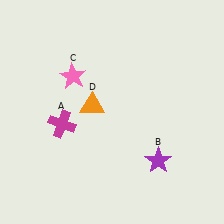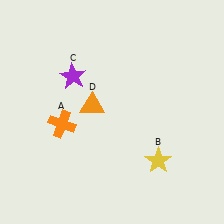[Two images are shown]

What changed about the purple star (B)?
In Image 1, B is purple. In Image 2, it changed to yellow.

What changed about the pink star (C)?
In Image 1, C is pink. In Image 2, it changed to purple.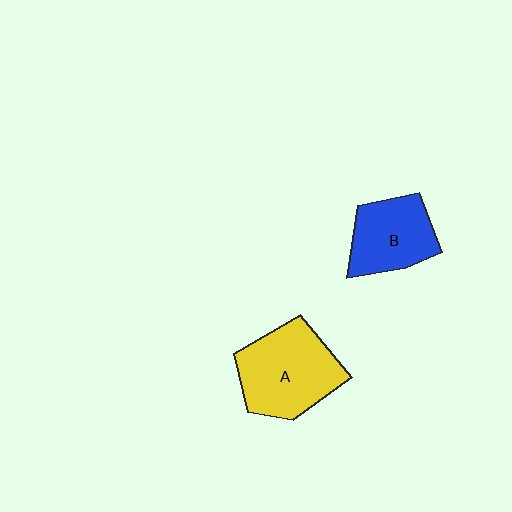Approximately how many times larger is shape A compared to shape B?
Approximately 1.4 times.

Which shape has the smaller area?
Shape B (blue).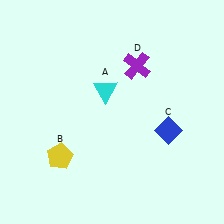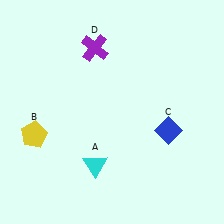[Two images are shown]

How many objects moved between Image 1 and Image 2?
3 objects moved between the two images.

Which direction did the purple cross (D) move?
The purple cross (D) moved left.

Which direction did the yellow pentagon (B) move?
The yellow pentagon (B) moved left.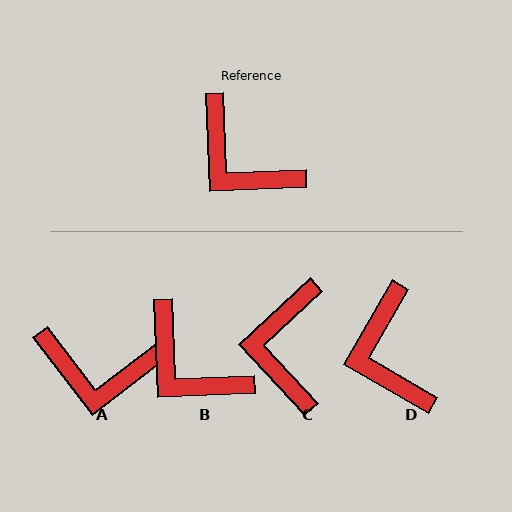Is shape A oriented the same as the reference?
No, it is off by about 35 degrees.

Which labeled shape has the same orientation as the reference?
B.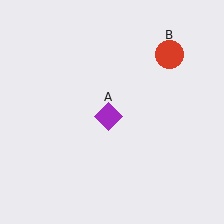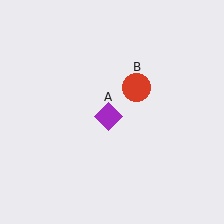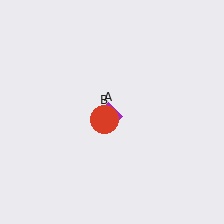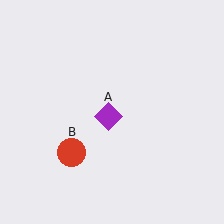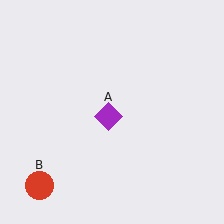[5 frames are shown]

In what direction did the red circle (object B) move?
The red circle (object B) moved down and to the left.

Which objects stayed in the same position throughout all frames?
Purple diamond (object A) remained stationary.